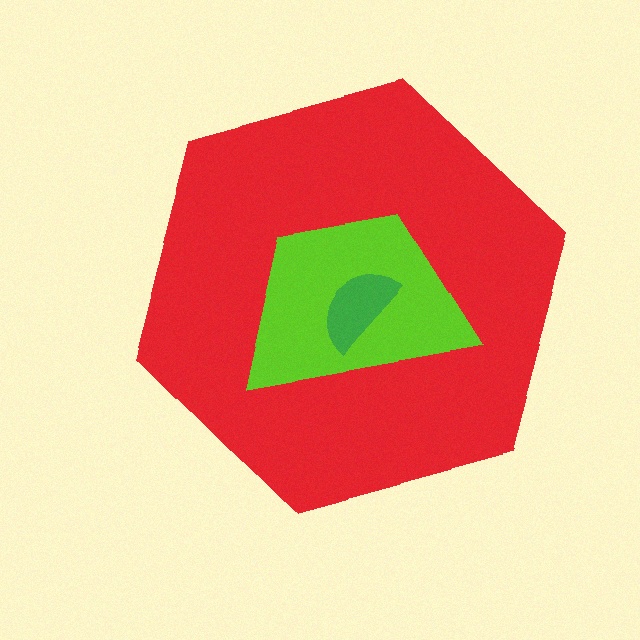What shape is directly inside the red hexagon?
The lime trapezoid.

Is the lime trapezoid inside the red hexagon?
Yes.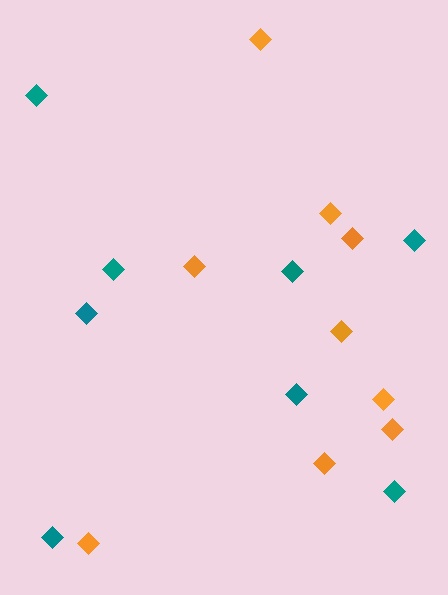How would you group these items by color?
There are 2 groups: one group of orange diamonds (9) and one group of teal diamonds (8).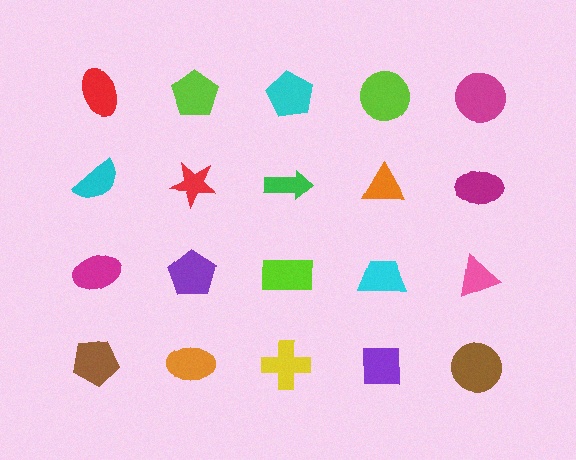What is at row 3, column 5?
A pink triangle.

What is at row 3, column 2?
A purple pentagon.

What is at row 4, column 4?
A purple square.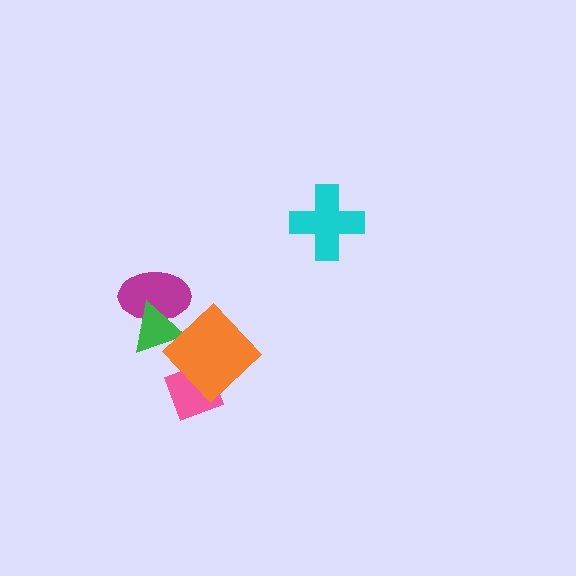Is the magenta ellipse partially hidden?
Yes, it is partially covered by another shape.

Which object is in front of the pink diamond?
The orange diamond is in front of the pink diamond.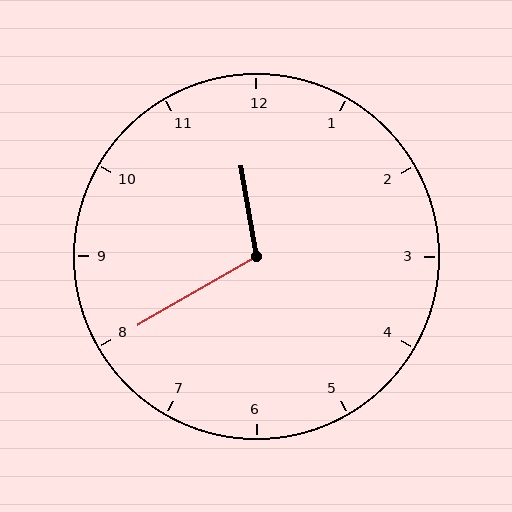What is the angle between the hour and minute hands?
Approximately 110 degrees.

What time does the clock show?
11:40.